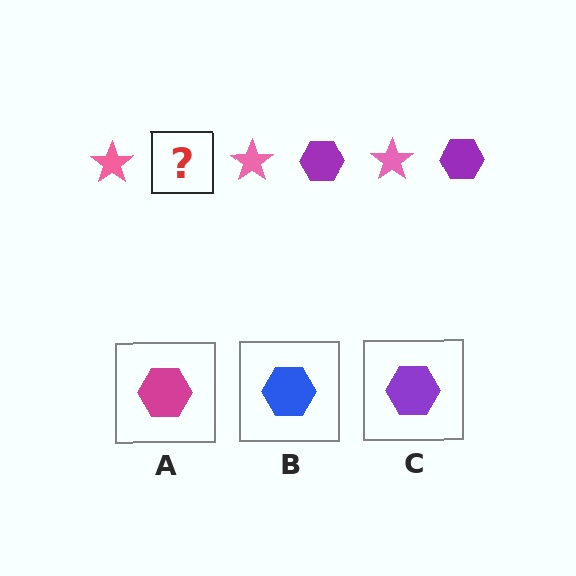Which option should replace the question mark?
Option C.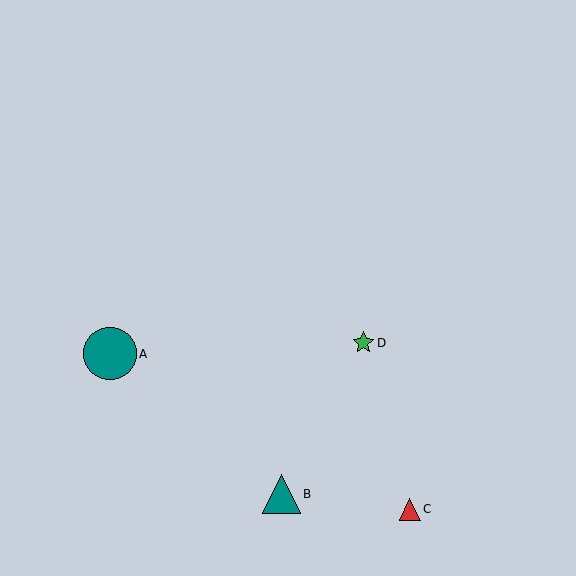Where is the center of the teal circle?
The center of the teal circle is at (110, 354).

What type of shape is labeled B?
Shape B is a teal triangle.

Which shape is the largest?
The teal circle (labeled A) is the largest.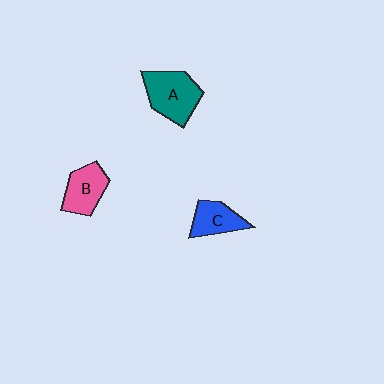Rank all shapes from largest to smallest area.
From largest to smallest: A (teal), B (pink), C (blue).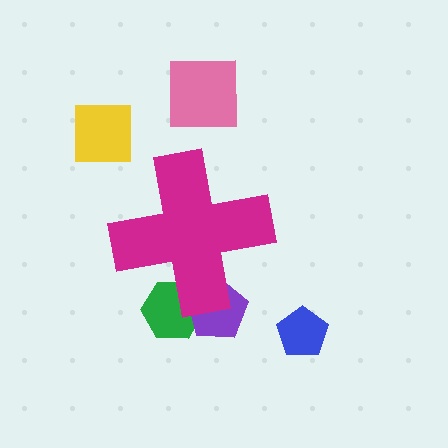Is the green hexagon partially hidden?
Yes, the green hexagon is partially hidden behind the magenta cross.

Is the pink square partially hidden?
No, the pink square is fully visible.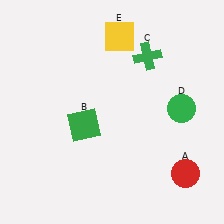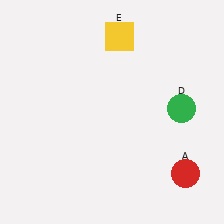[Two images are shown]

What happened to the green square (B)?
The green square (B) was removed in Image 2. It was in the bottom-left area of Image 1.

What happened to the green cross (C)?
The green cross (C) was removed in Image 2. It was in the top-right area of Image 1.